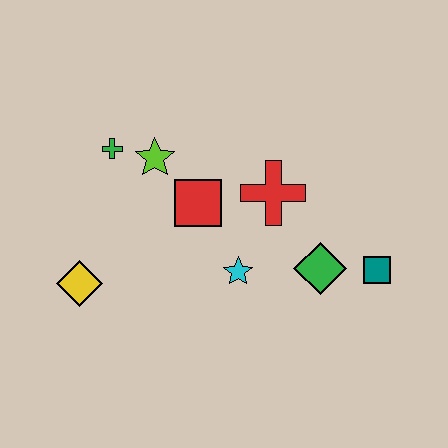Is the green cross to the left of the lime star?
Yes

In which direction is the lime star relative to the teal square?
The lime star is to the left of the teal square.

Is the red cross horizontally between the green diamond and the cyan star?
Yes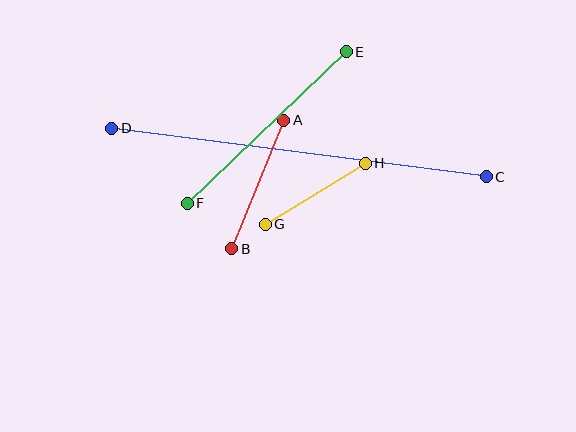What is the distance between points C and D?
The distance is approximately 378 pixels.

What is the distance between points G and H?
The distance is approximately 118 pixels.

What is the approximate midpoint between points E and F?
The midpoint is at approximately (267, 127) pixels.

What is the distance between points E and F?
The distance is approximately 220 pixels.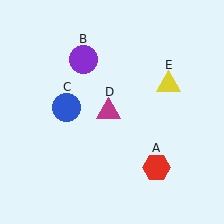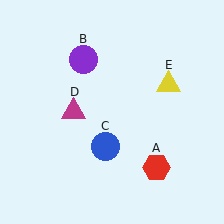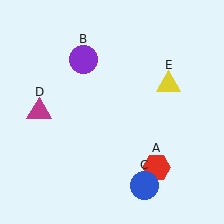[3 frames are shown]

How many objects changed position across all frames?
2 objects changed position: blue circle (object C), magenta triangle (object D).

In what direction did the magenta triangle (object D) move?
The magenta triangle (object D) moved left.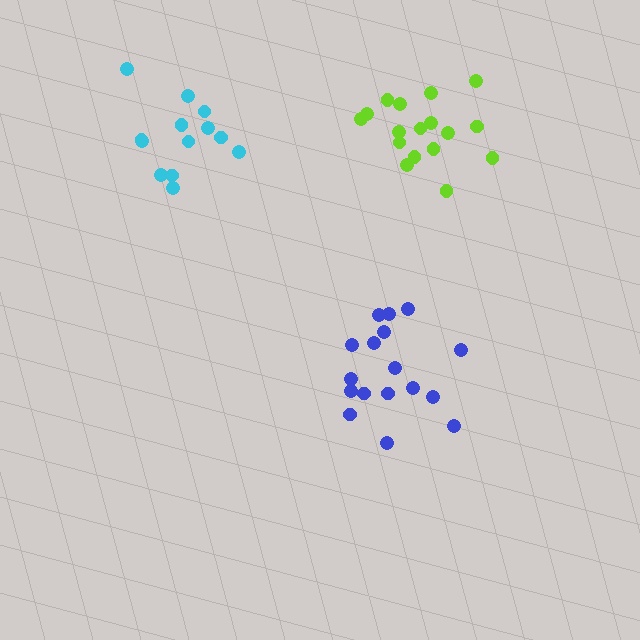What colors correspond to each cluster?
The clusters are colored: lime, blue, cyan.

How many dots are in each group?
Group 1: 17 dots, Group 2: 17 dots, Group 3: 13 dots (47 total).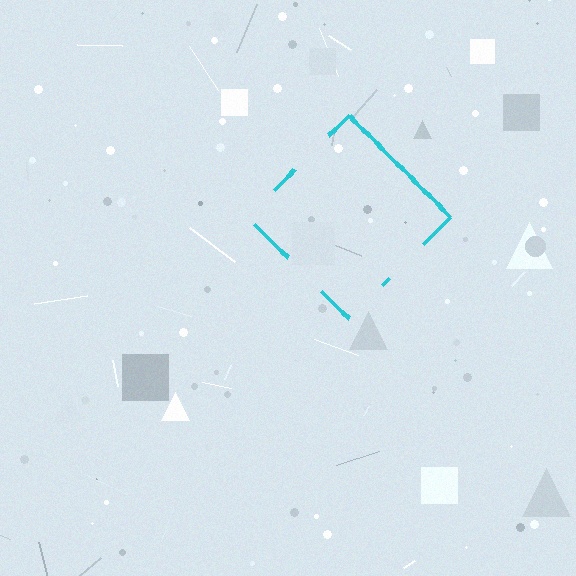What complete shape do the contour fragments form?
The contour fragments form a diamond.